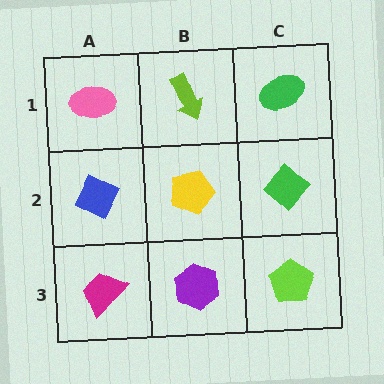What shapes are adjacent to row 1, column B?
A yellow pentagon (row 2, column B), a pink ellipse (row 1, column A), a green ellipse (row 1, column C).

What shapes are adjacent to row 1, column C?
A green diamond (row 2, column C), a lime arrow (row 1, column B).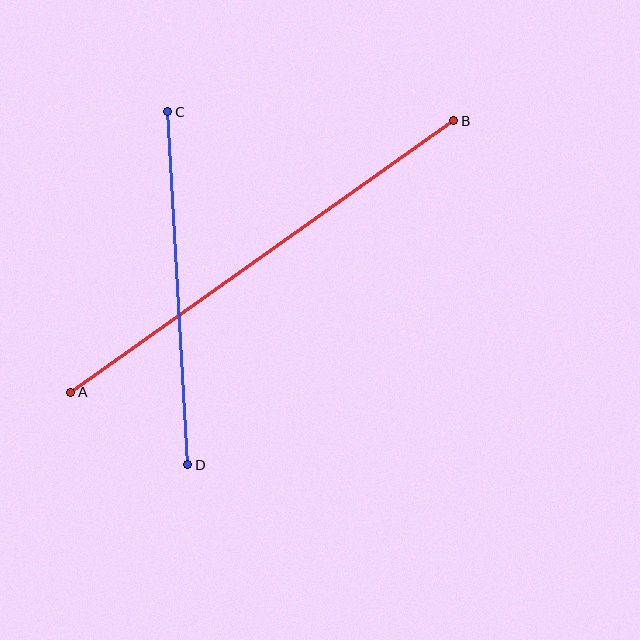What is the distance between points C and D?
The distance is approximately 354 pixels.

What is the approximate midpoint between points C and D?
The midpoint is at approximately (178, 288) pixels.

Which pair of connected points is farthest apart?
Points A and B are farthest apart.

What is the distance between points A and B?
The distance is approximately 470 pixels.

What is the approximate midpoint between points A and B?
The midpoint is at approximately (262, 257) pixels.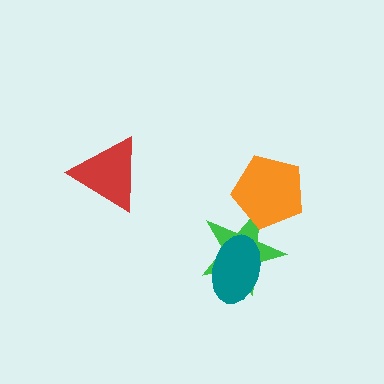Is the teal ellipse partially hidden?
No, no other shape covers it.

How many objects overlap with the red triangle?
0 objects overlap with the red triangle.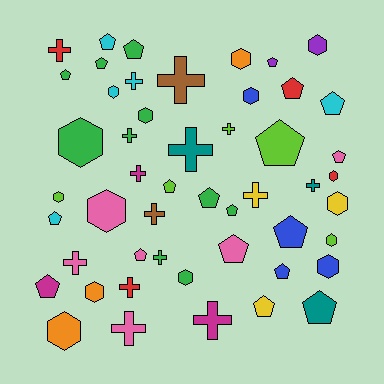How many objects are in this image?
There are 50 objects.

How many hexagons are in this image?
There are 15 hexagons.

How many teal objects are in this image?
There are 3 teal objects.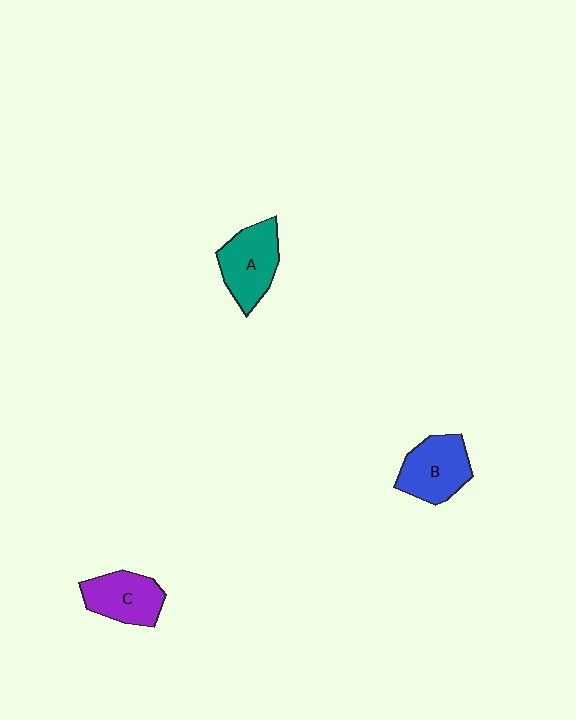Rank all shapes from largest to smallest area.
From largest to smallest: A (teal), B (blue), C (purple).